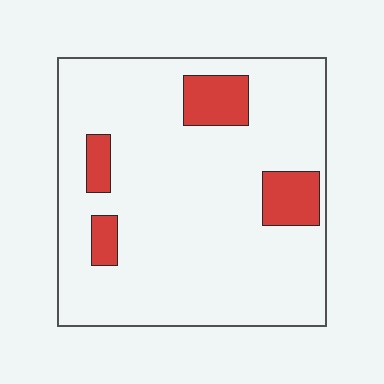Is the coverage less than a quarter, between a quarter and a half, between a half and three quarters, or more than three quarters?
Less than a quarter.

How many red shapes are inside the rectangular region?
4.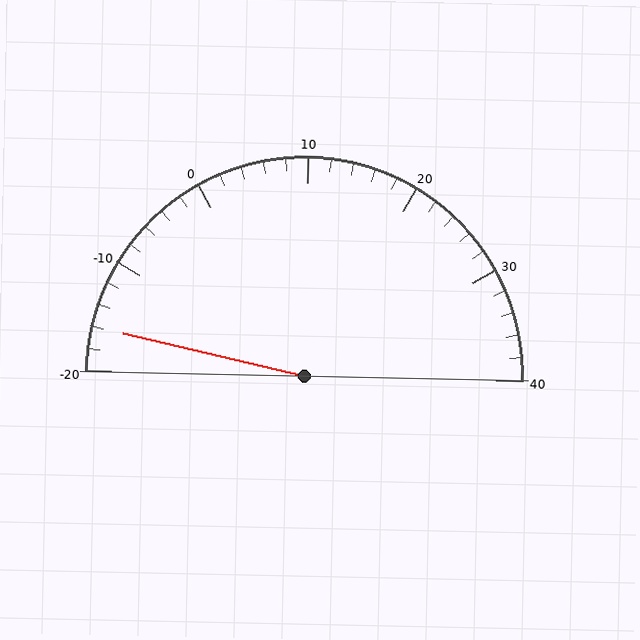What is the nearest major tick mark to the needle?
The nearest major tick mark is -20.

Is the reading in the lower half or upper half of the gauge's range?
The reading is in the lower half of the range (-20 to 40).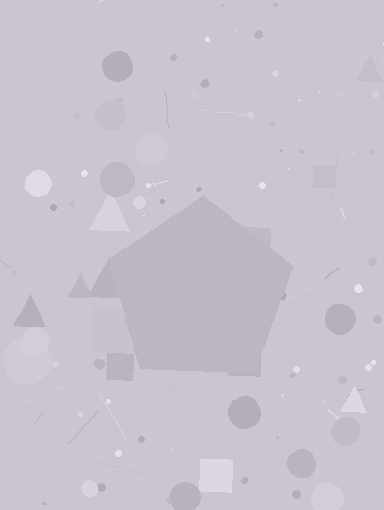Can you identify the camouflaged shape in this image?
The camouflaged shape is a pentagon.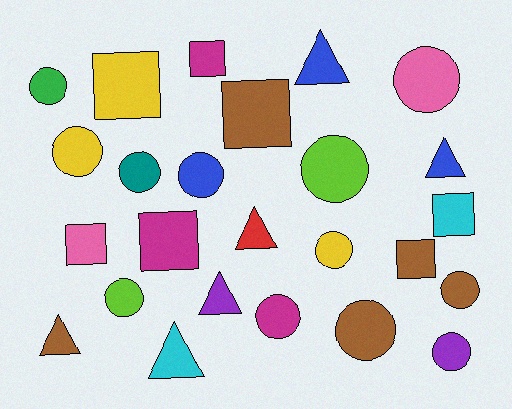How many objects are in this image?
There are 25 objects.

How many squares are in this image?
There are 7 squares.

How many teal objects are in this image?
There is 1 teal object.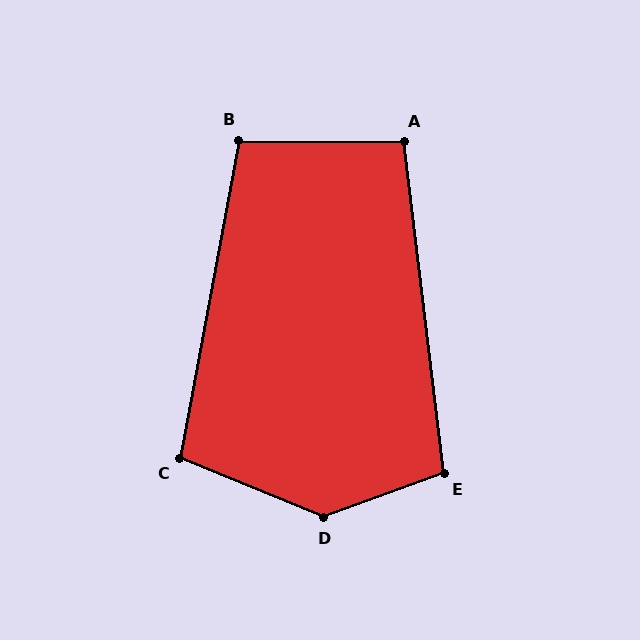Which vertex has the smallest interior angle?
A, at approximately 97 degrees.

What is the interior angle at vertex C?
Approximately 102 degrees (obtuse).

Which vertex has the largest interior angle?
D, at approximately 138 degrees.